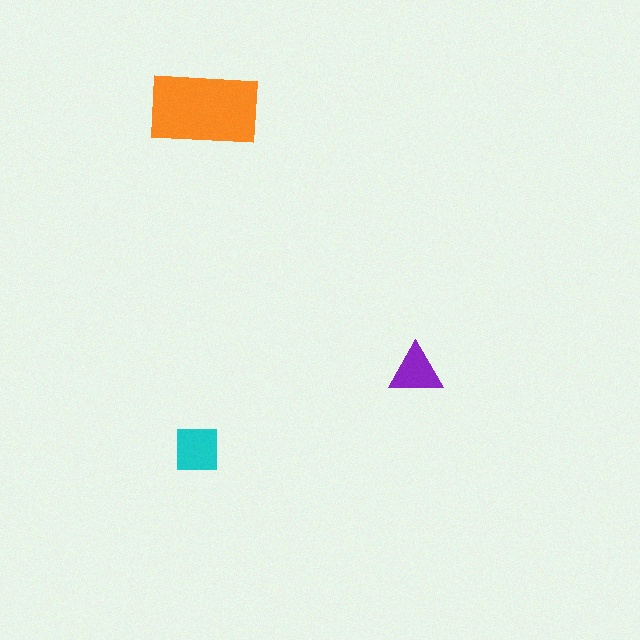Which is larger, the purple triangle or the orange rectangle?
The orange rectangle.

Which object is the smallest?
The purple triangle.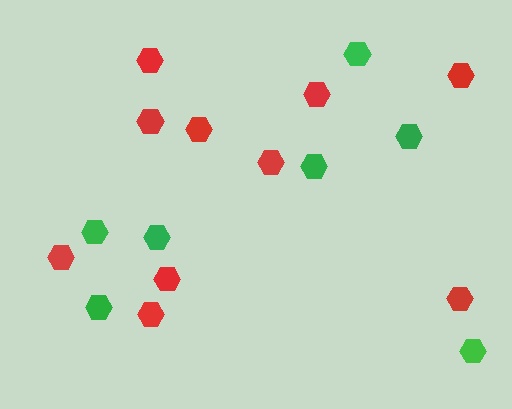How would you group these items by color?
There are 2 groups: one group of red hexagons (10) and one group of green hexagons (7).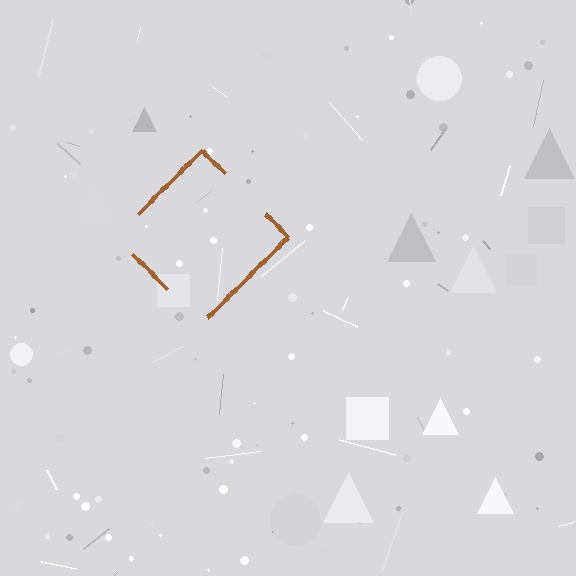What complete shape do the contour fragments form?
The contour fragments form a diamond.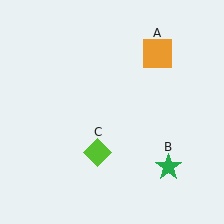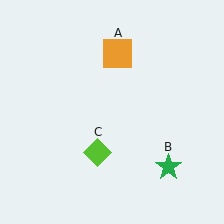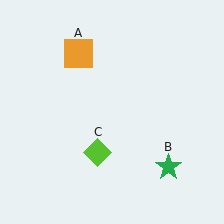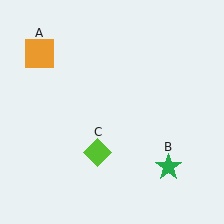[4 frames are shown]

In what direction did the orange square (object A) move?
The orange square (object A) moved left.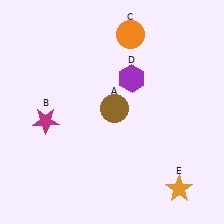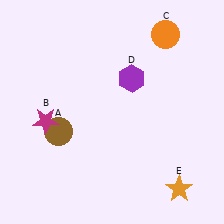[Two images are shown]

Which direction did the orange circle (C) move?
The orange circle (C) moved right.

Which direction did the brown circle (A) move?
The brown circle (A) moved left.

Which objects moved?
The objects that moved are: the brown circle (A), the orange circle (C).